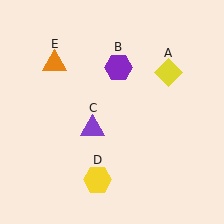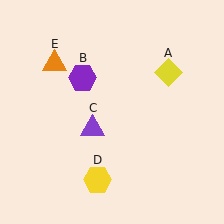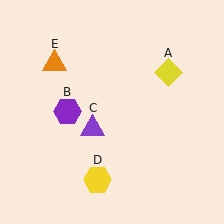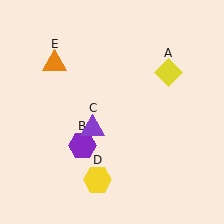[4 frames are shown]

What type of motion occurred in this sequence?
The purple hexagon (object B) rotated counterclockwise around the center of the scene.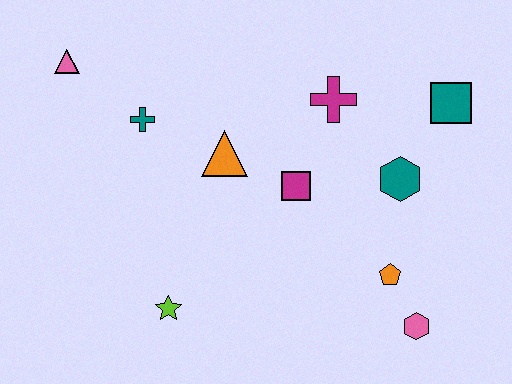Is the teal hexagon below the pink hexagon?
No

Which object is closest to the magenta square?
The orange triangle is closest to the magenta square.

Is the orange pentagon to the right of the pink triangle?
Yes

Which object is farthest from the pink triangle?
The pink hexagon is farthest from the pink triangle.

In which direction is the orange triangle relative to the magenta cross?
The orange triangle is to the left of the magenta cross.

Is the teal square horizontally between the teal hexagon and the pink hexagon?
No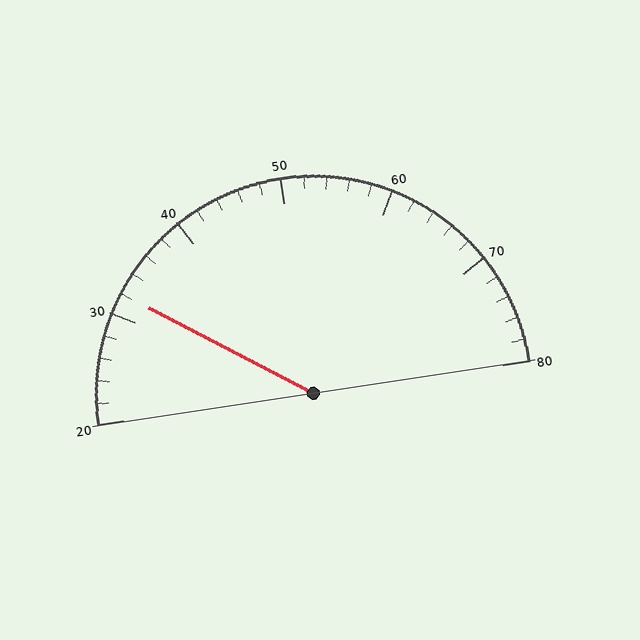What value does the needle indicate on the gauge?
The needle indicates approximately 32.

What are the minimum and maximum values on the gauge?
The gauge ranges from 20 to 80.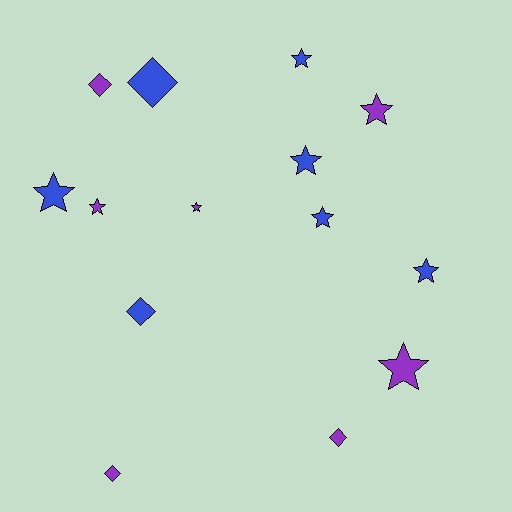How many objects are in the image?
There are 14 objects.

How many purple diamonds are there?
There are 3 purple diamonds.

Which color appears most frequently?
Purple, with 7 objects.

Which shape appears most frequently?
Star, with 9 objects.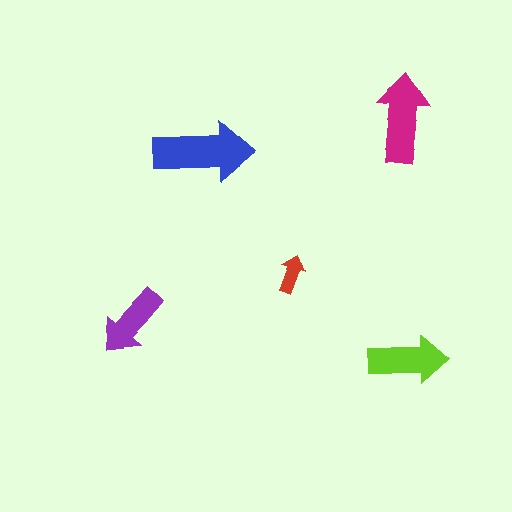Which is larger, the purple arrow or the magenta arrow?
The magenta one.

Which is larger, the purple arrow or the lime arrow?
The lime one.